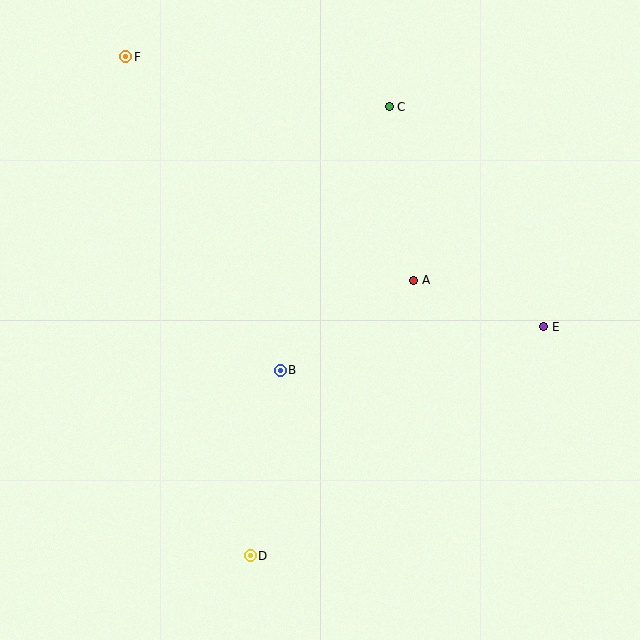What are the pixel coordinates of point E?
Point E is at (544, 327).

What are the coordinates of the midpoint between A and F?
The midpoint between A and F is at (270, 168).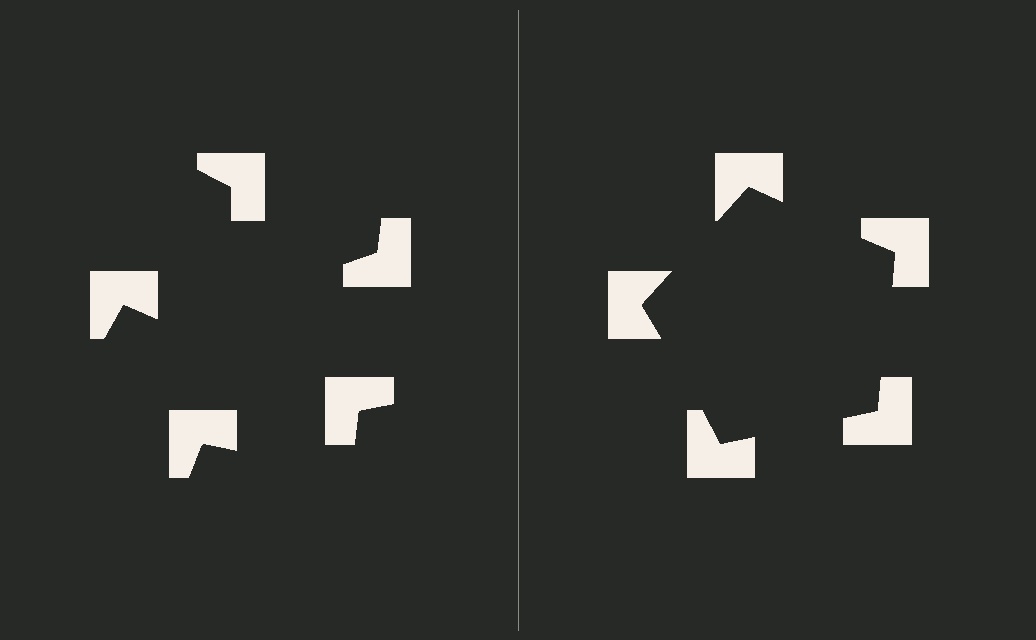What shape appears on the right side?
An illusory pentagon.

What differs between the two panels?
The notched squares are positioned identically on both sides; only the wedge orientations differ. On the right they align to a pentagon; on the left they are misaligned.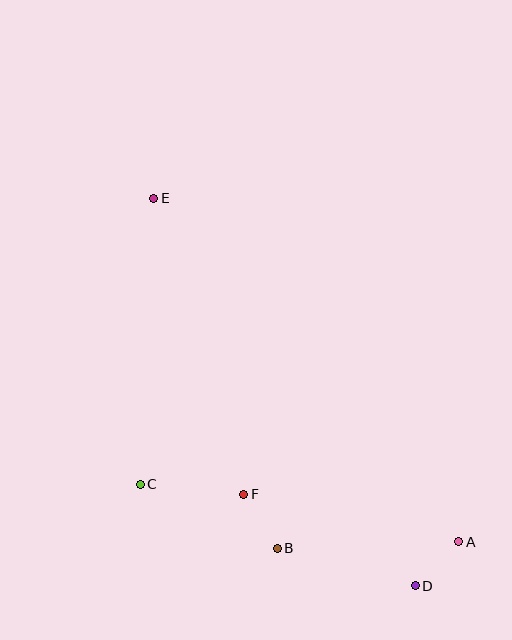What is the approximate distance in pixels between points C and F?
The distance between C and F is approximately 104 pixels.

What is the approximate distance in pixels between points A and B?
The distance between A and B is approximately 182 pixels.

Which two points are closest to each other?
Points A and D are closest to each other.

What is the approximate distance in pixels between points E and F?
The distance between E and F is approximately 309 pixels.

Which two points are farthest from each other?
Points D and E are farthest from each other.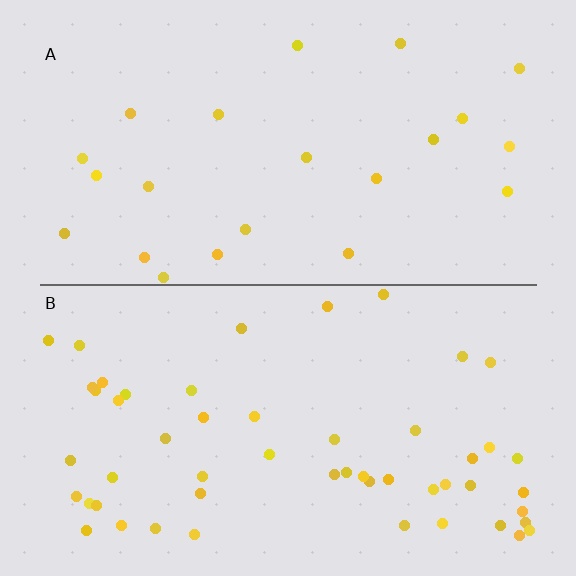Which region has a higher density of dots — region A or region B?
B (the bottom).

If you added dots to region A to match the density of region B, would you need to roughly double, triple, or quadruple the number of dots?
Approximately double.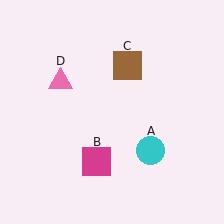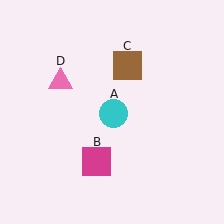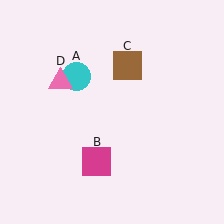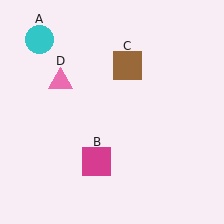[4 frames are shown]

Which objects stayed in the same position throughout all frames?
Magenta square (object B) and brown square (object C) and pink triangle (object D) remained stationary.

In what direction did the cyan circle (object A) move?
The cyan circle (object A) moved up and to the left.